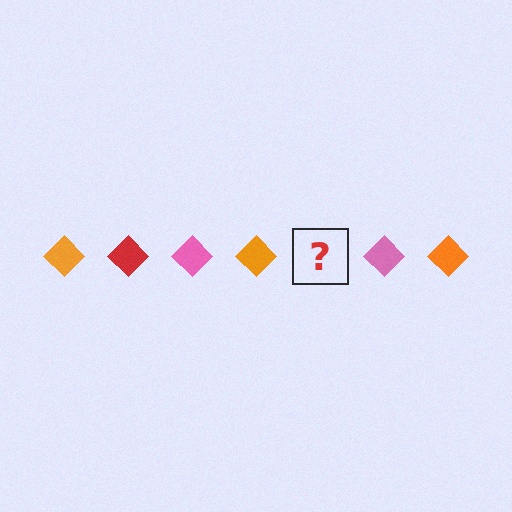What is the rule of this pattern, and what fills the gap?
The rule is that the pattern cycles through orange, red, pink diamonds. The gap should be filled with a red diamond.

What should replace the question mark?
The question mark should be replaced with a red diamond.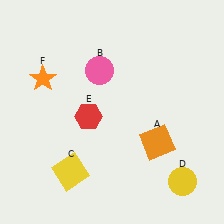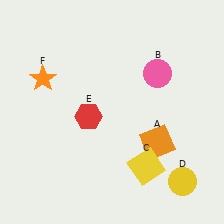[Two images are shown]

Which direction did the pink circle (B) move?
The pink circle (B) moved right.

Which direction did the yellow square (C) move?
The yellow square (C) moved right.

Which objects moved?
The objects that moved are: the pink circle (B), the yellow square (C).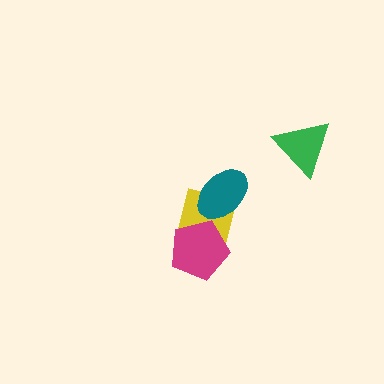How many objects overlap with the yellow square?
2 objects overlap with the yellow square.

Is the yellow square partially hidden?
Yes, it is partially covered by another shape.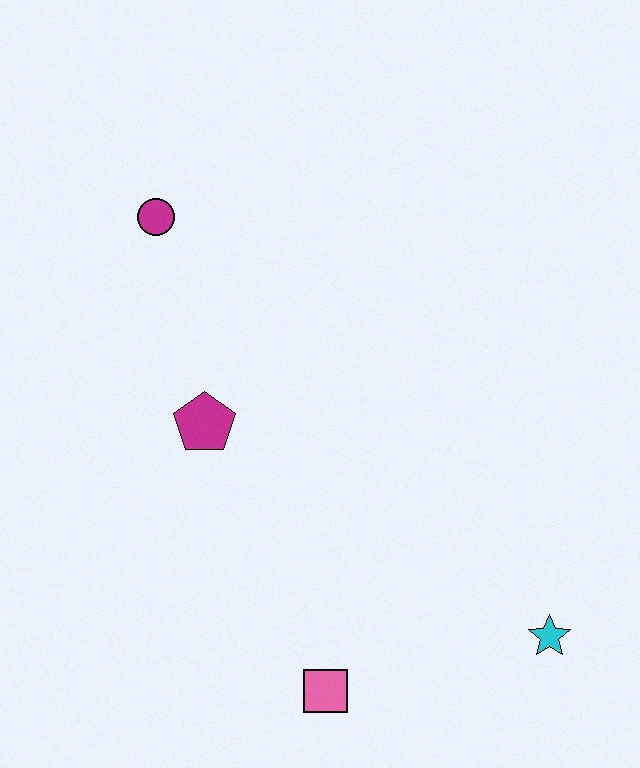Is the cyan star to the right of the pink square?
Yes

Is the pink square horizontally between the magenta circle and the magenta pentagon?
No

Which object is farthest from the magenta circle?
The cyan star is farthest from the magenta circle.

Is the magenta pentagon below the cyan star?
No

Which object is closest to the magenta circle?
The magenta pentagon is closest to the magenta circle.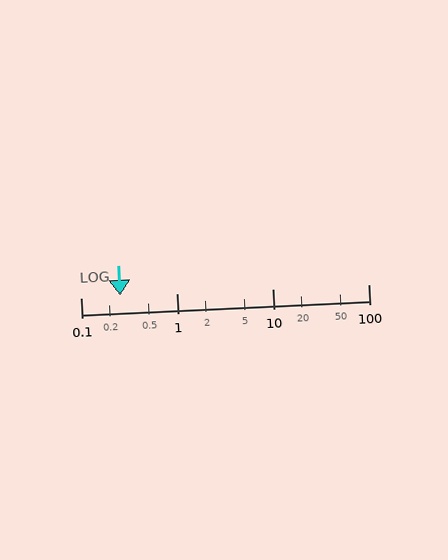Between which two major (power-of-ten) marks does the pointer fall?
The pointer is between 0.1 and 1.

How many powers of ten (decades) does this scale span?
The scale spans 3 decades, from 0.1 to 100.